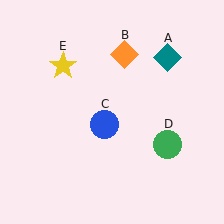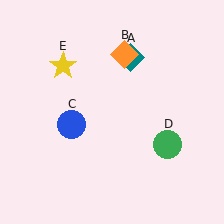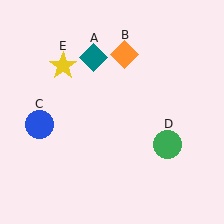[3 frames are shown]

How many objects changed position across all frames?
2 objects changed position: teal diamond (object A), blue circle (object C).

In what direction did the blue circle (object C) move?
The blue circle (object C) moved left.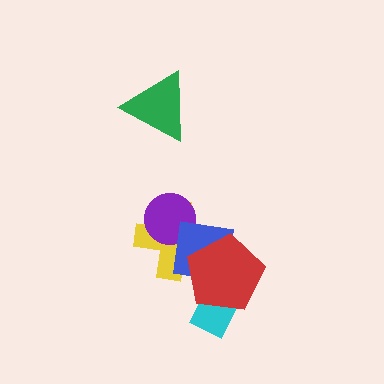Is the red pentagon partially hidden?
No, no other shape covers it.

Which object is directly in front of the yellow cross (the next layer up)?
The purple circle is directly in front of the yellow cross.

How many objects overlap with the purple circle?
2 objects overlap with the purple circle.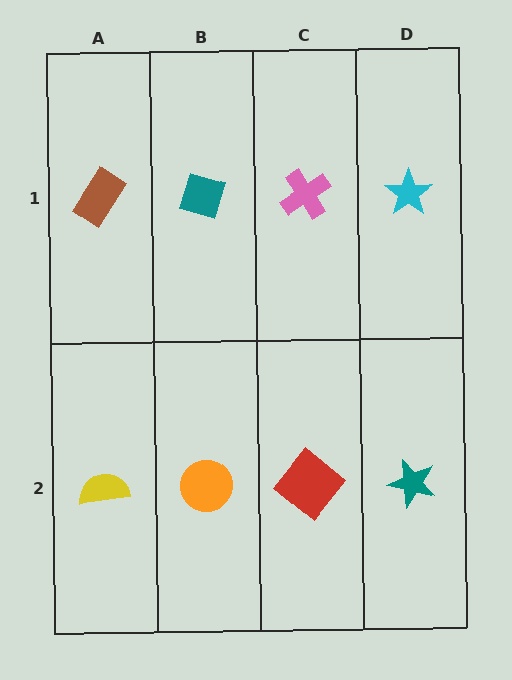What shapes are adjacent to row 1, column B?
An orange circle (row 2, column B), a brown rectangle (row 1, column A), a pink cross (row 1, column C).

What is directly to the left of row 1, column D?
A pink cross.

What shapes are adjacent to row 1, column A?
A yellow semicircle (row 2, column A), a teal diamond (row 1, column B).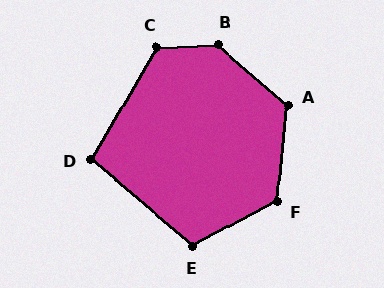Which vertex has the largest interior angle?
B, at approximately 136 degrees.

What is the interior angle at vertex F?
Approximately 124 degrees (obtuse).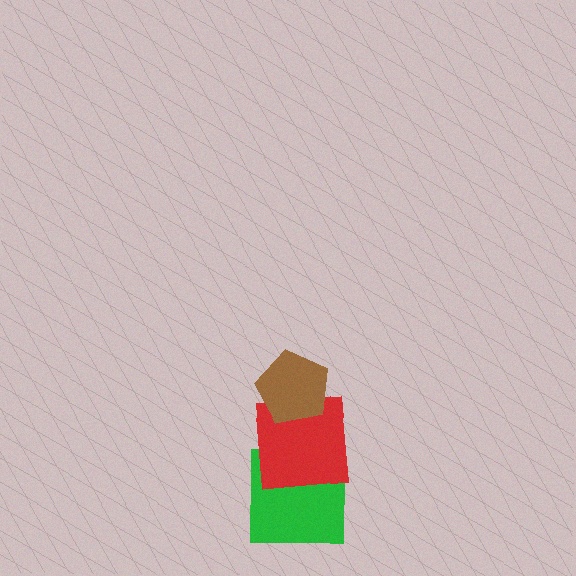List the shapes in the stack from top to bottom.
From top to bottom: the brown pentagon, the red square, the green square.